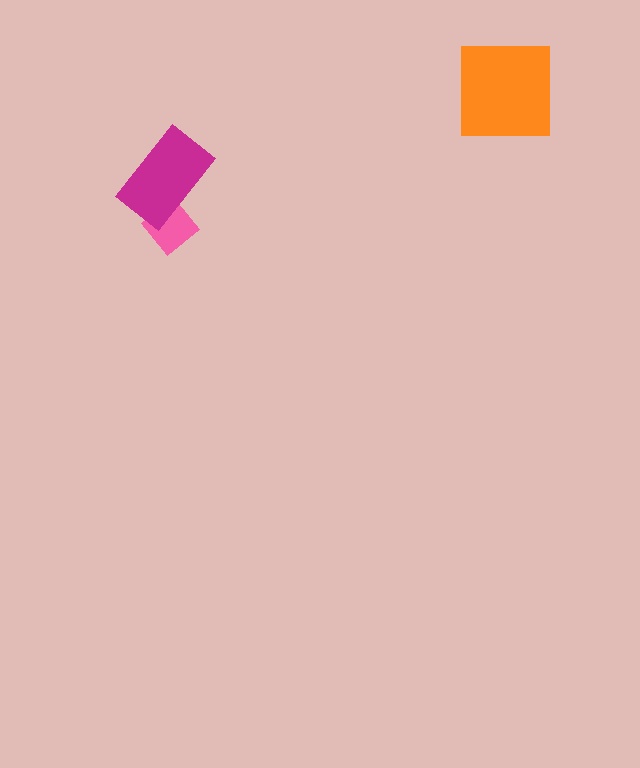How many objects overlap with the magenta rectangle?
1 object overlaps with the magenta rectangle.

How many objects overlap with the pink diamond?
1 object overlaps with the pink diamond.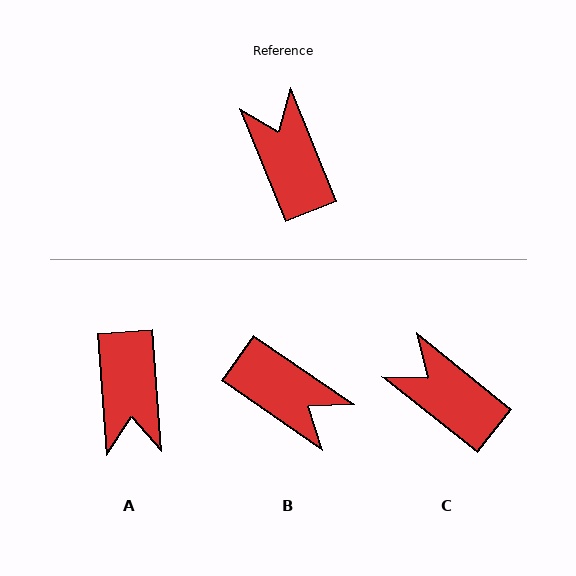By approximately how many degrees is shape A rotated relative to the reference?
Approximately 162 degrees counter-clockwise.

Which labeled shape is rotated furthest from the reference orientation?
A, about 162 degrees away.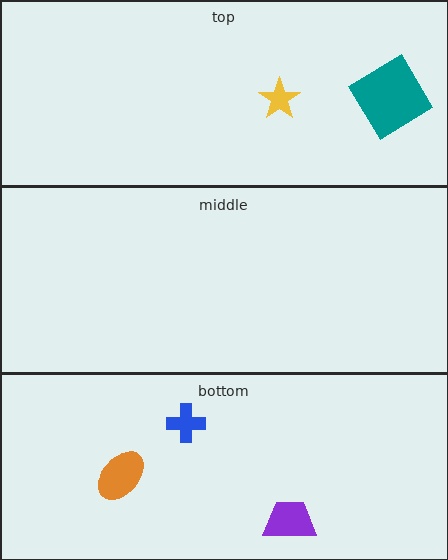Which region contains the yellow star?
The top region.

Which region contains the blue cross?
The bottom region.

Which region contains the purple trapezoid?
The bottom region.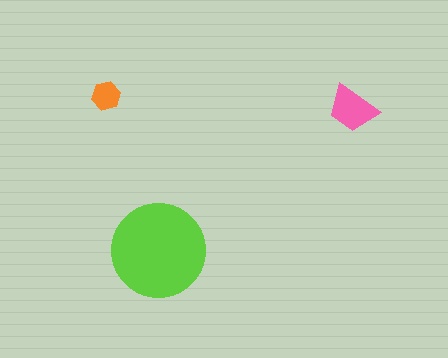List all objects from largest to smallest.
The lime circle, the pink trapezoid, the orange hexagon.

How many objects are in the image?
There are 3 objects in the image.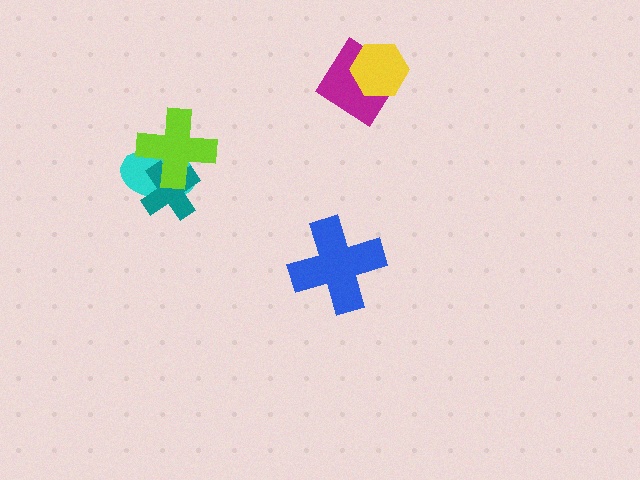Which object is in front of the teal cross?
The lime cross is in front of the teal cross.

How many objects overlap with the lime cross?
2 objects overlap with the lime cross.